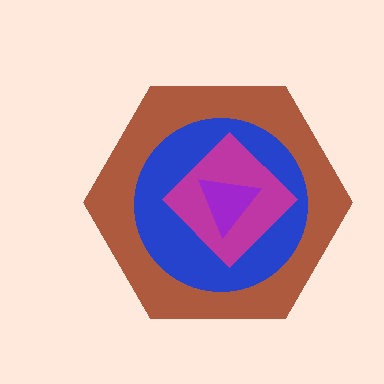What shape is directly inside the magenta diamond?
The purple triangle.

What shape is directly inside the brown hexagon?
The blue circle.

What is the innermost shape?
The purple triangle.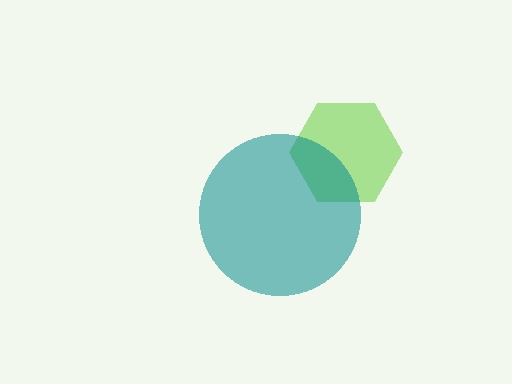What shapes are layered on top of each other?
The layered shapes are: a lime hexagon, a teal circle.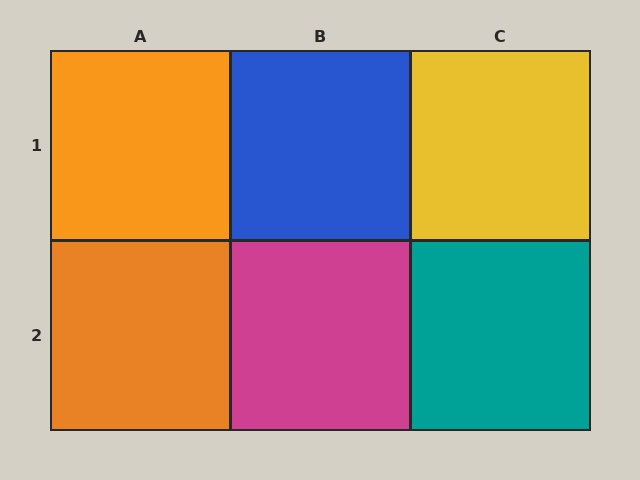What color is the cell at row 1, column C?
Yellow.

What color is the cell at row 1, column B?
Blue.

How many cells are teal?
1 cell is teal.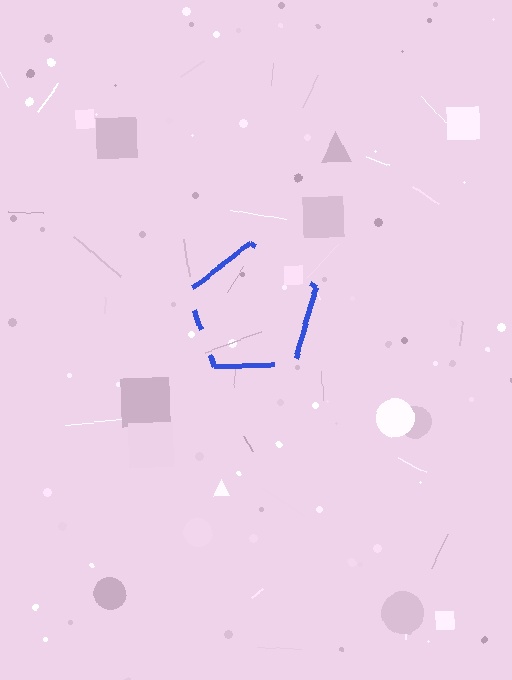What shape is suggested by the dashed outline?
The dashed outline suggests a pentagon.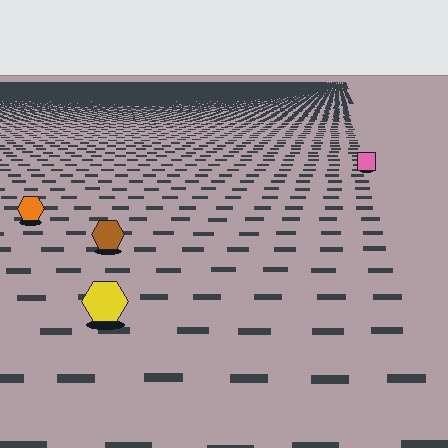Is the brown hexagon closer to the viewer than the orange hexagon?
Yes. The brown hexagon is closer — you can tell from the texture gradient: the ground texture is coarser near it.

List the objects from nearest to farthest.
From nearest to farthest: the yellow hexagon, the brown hexagon, the orange hexagon, the pink square.